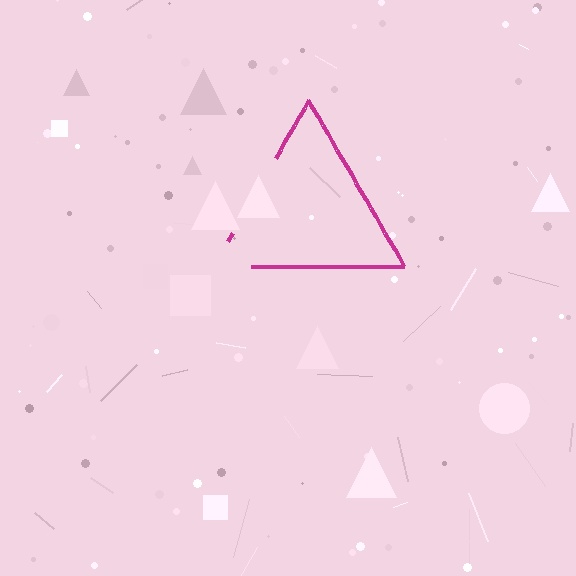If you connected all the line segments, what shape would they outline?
They would outline a triangle.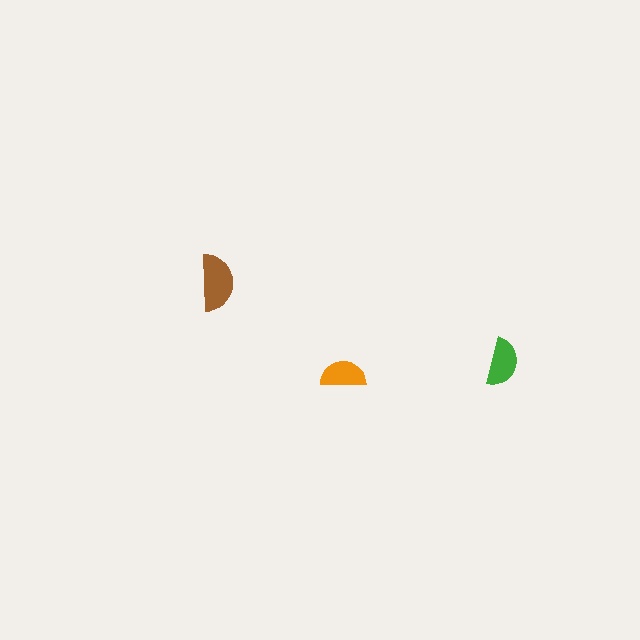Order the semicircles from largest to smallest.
the brown one, the green one, the orange one.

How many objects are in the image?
There are 3 objects in the image.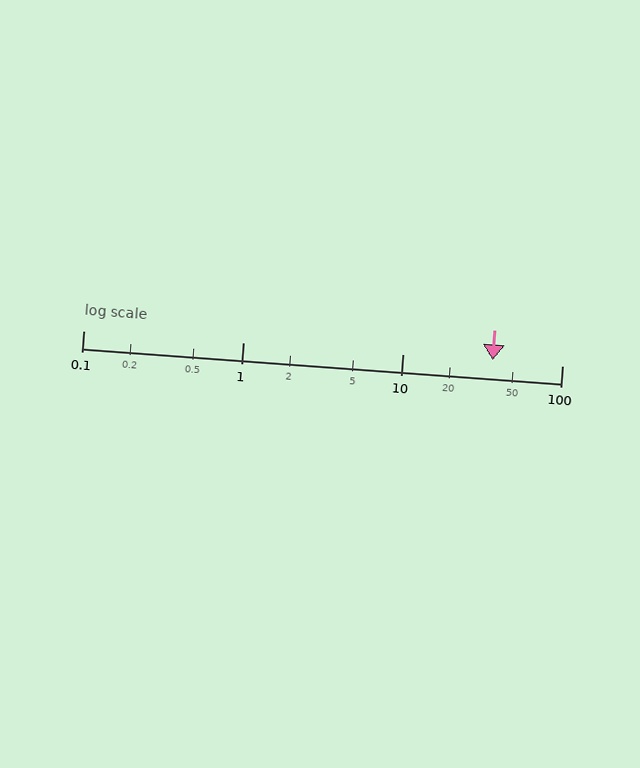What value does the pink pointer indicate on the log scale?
The pointer indicates approximately 37.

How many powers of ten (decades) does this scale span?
The scale spans 3 decades, from 0.1 to 100.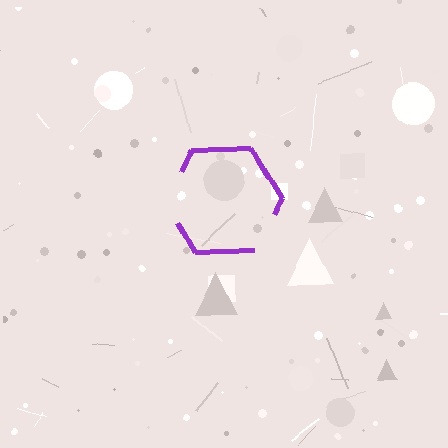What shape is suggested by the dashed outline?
The dashed outline suggests a hexagon.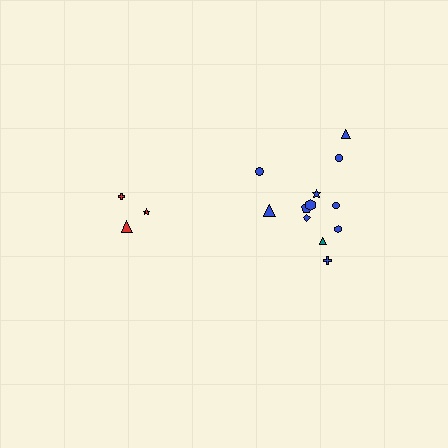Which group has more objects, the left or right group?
The right group.